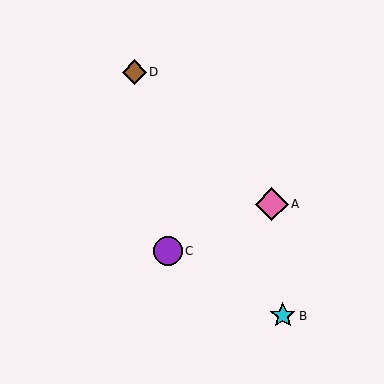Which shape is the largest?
The pink diamond (labeled A) is the largest.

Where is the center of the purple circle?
The center of the purple circle is at (168, 251).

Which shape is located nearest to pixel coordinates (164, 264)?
The purple circle (labeled C) at (168, 251) is nearest to that location.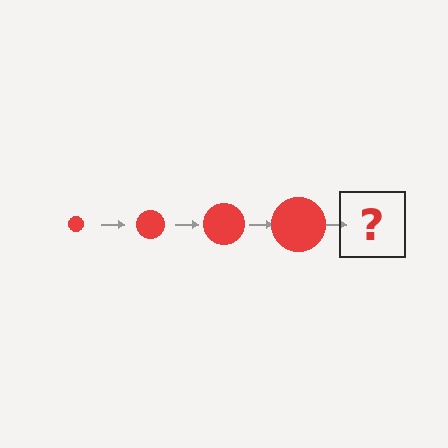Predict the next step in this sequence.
The next step is a red circle, larger than the previous one.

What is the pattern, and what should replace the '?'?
The pattern is that the circle gets progressively larger each step. The '?' should be a red circle, larger than the previous one.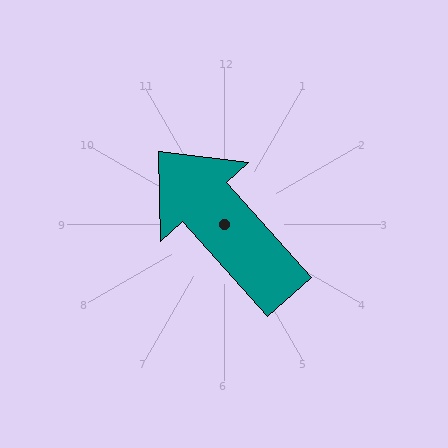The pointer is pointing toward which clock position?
Roughly 11 o'clock.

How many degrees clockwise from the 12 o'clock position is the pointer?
Approximately 318 degrees.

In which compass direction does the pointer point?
Northwest.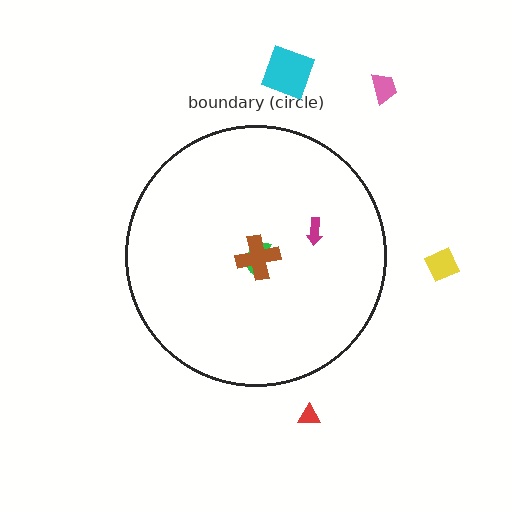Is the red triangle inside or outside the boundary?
Outside.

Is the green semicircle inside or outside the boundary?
Inside.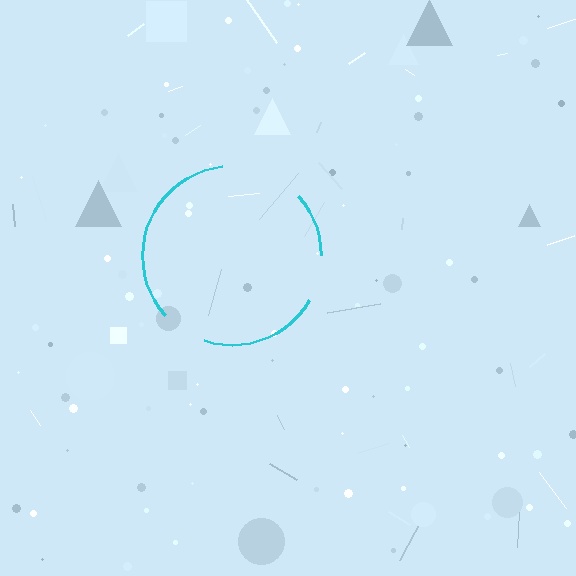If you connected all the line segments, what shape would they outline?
They would outline a circle.